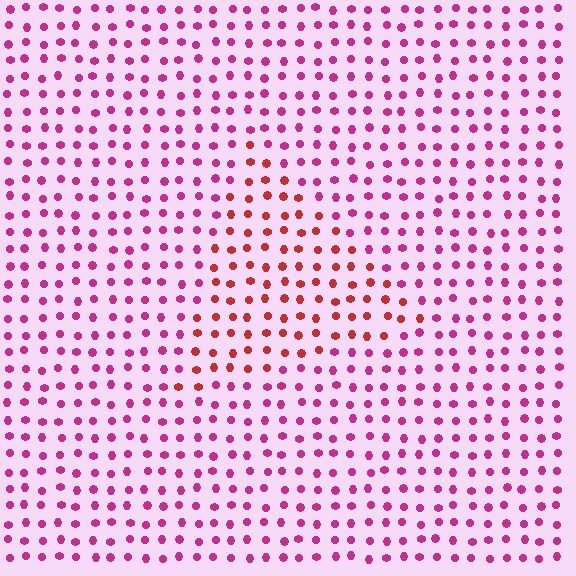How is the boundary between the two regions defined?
The boundary is defined purely by a slight shift in hue (about 37 degrees). Spacing, size, and orientation are identical on both sides.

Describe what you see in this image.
The image is filled with small magenta elements in a uniform arrangement. A triangle-shaped region is visible where the elements are tinted to a slightly different hue, forming a subtle color boundary.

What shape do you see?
I see a triangle.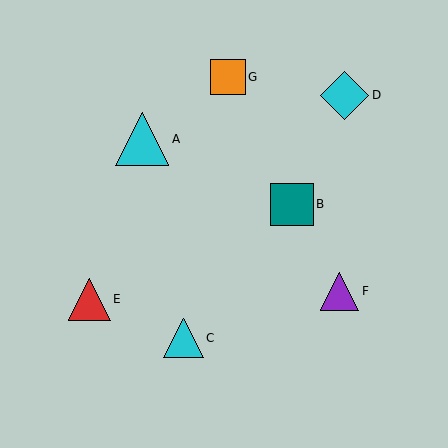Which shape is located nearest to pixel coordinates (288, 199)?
The teal square (labeled B) at (292, 204) is nearest to that location.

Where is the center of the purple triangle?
The center of the purple triangle is at (339, 291).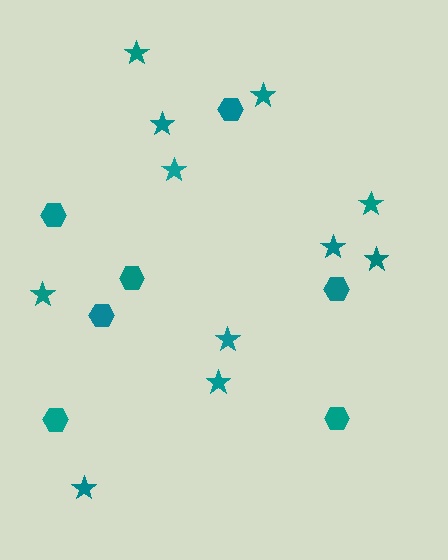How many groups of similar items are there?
There are 2 groups: one group of stars (11) and one group of hexagons (7).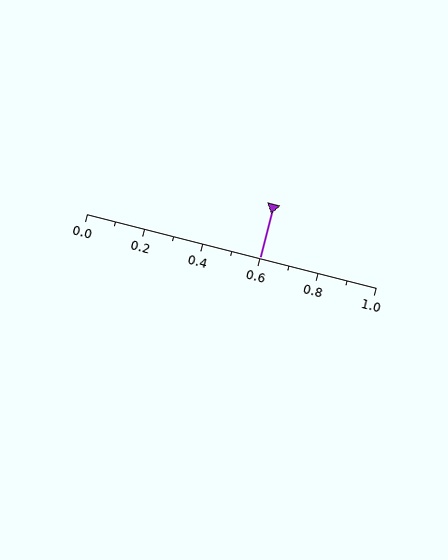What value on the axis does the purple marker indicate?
The marker indicates approximately 0.6.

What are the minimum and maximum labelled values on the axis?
The axis runs from 0.0 to 1.0.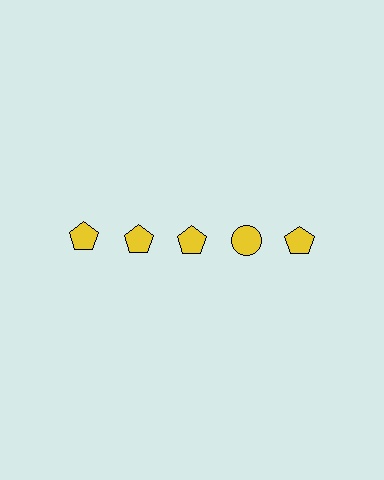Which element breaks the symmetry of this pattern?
The yellow circle in the top row, second from right column breaks the symmetry. All other shapes are yellow pentagons.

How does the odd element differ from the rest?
It has a different shape: circle instead of pentagon.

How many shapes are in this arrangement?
There are 5 shapes arranged in a grid pattern.